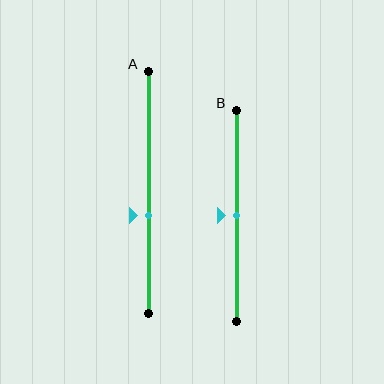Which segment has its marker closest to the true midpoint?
Segment B has its marker closest to the true midpoint.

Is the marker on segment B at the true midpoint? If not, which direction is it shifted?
Yes, the marker on segment B is at the true midpoint.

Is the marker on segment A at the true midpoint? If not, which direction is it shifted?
No, the marker on segment A is shifted downward by about 10% of the segment length.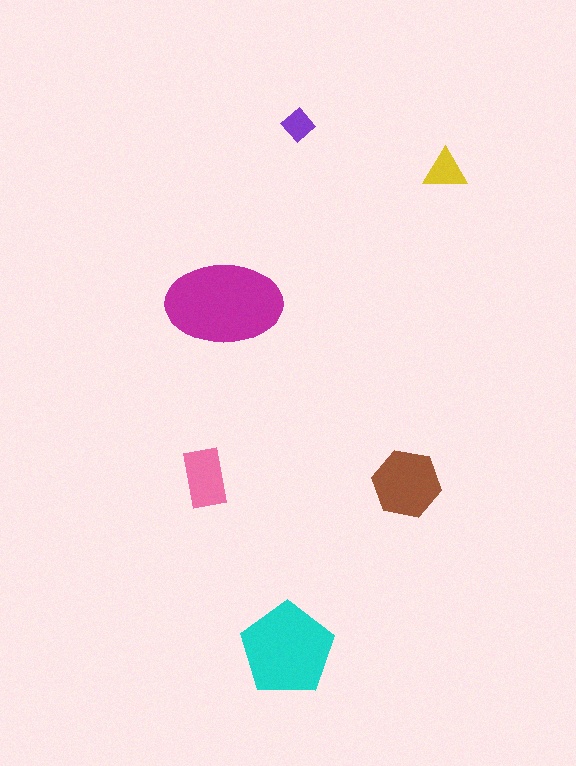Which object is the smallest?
The purple diamond.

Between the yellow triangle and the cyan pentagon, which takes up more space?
The cyan pentagon.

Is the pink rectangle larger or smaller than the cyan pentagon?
Smaller.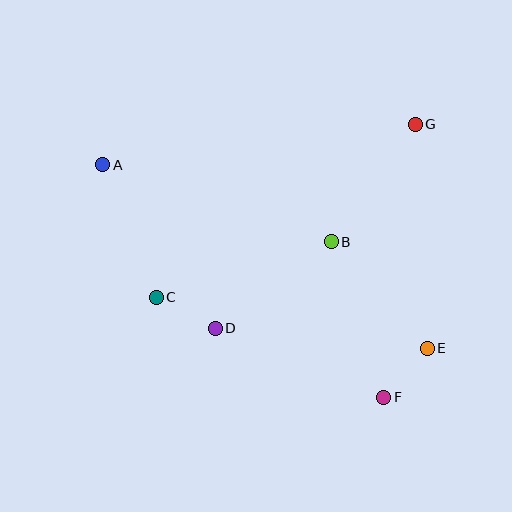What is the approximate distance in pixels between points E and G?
The distance between E and G is approximately 224 pixels.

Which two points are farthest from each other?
Points A and E are farthest from each other.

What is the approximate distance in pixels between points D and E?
The distance between D and E is approximately 213 pixels.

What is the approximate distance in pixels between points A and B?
The distance between A and B is approximately 241 pixels.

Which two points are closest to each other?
Points E and F are closest to each other.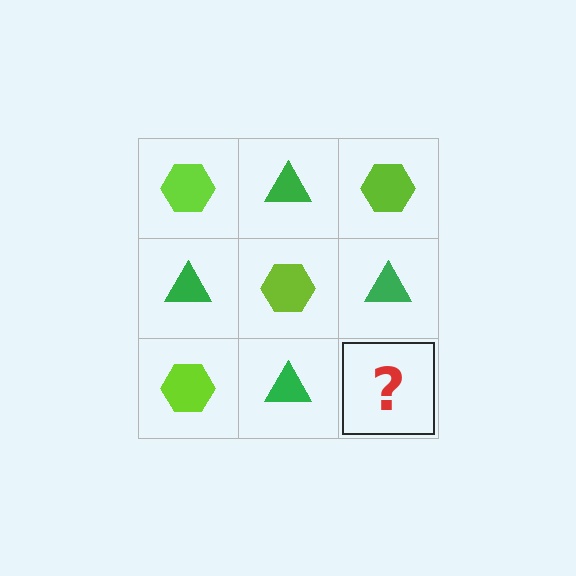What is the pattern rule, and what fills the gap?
The rule is that it alternates lime hexagon and green triangle in a checkerboard pattern. The gap should be filled with a lime hexagon.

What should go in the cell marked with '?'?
The missing cell should contain a lime hexagon.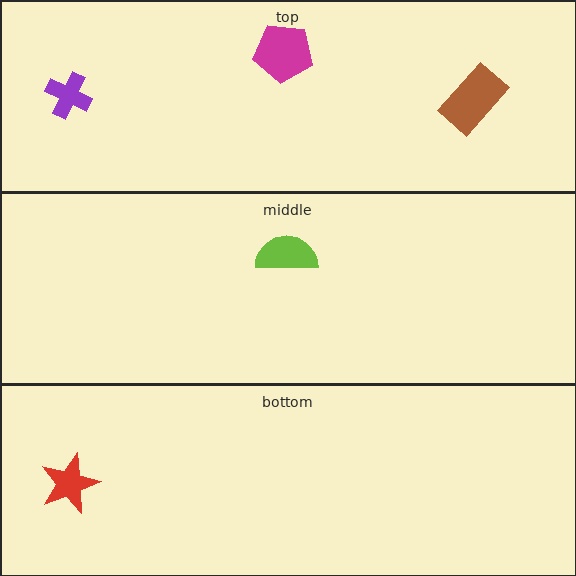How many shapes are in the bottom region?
1.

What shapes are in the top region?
The brown rectangle, the purple cross, the magenta pentagon.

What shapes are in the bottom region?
The red star.